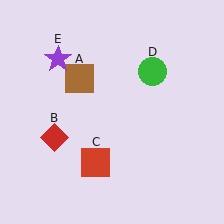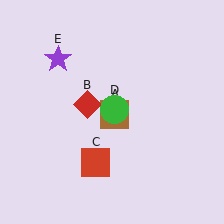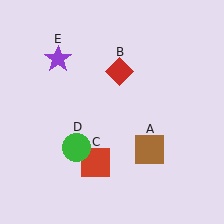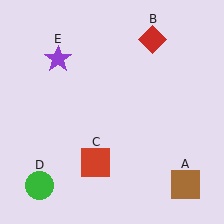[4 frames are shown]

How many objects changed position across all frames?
3 objects changed position: brown square (object A), red diamond (object B), green circle (object D).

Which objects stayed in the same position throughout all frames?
Red square (object C) and purple star (object E) remained stationary.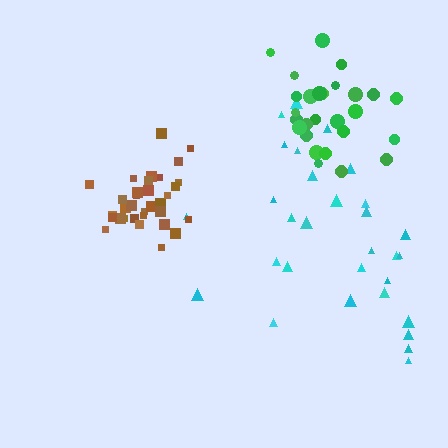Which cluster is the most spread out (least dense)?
Cyan.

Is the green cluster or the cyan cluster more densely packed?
Green.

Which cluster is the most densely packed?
Brown.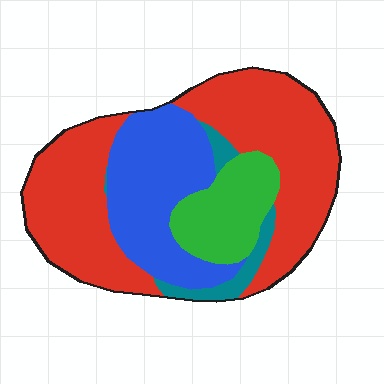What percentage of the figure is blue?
Blue takes up about one quarter (1/4) of the figure.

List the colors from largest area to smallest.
From largest to smallest: red, blue, green, teal.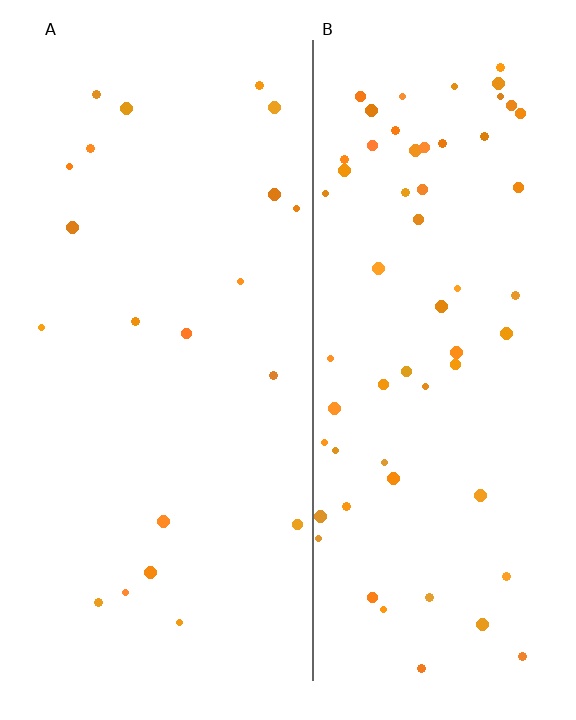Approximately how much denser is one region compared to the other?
Approximately 3.0× — region B over region A.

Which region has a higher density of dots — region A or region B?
B (the right).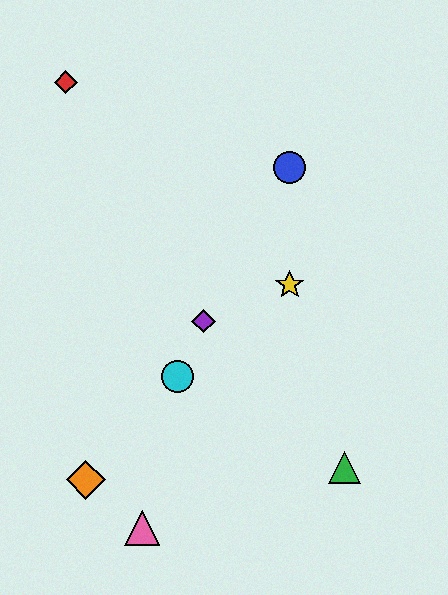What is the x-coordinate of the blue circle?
The blue circle is at x≈290.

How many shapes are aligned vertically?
2 shapes (the blue circle, the yellow star) are aligned vertically.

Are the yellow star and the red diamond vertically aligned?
No, the yellow star is at x≈290 and the red diamond is at x≈66.